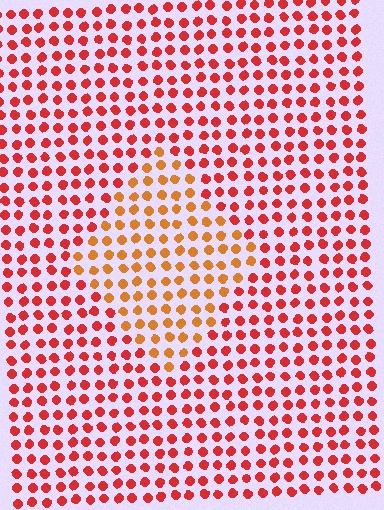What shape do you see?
I see a diamond.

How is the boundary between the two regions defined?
The boundary is defined purely by a slight shift in hue (about 31 degrees). Spacing, size, and orientation are identical on both sides.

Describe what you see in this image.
The image is filled with small red elements in a uniform arrangement. A diamond-shaped region is visible where the elements are tinted to a slightly different hue, forming a subtle color boundary.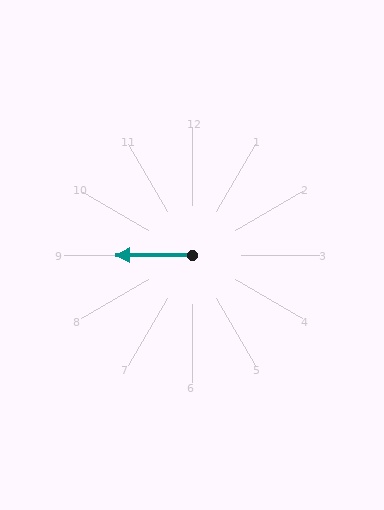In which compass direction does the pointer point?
West.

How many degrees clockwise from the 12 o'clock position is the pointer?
Approximately 270 degrees.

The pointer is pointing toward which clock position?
Roughly 9 o'clock.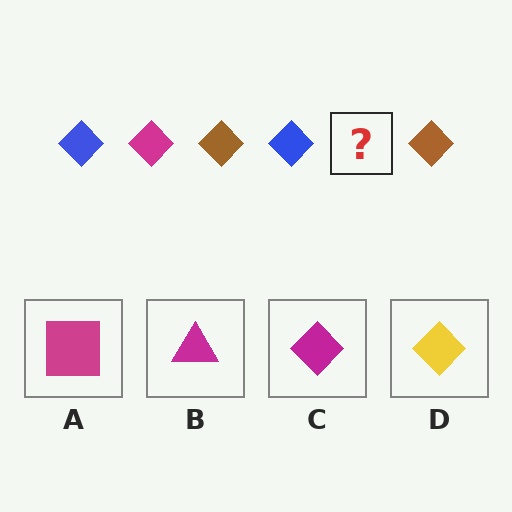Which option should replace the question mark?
Option C.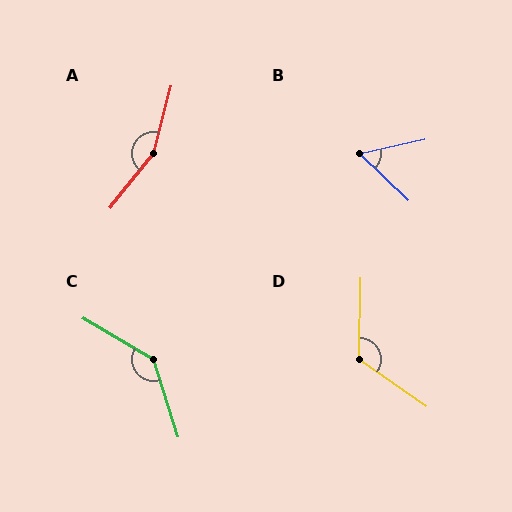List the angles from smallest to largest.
B (56°), D (124°), C (138°), A (155°).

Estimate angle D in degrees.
Approximately 124 degrees.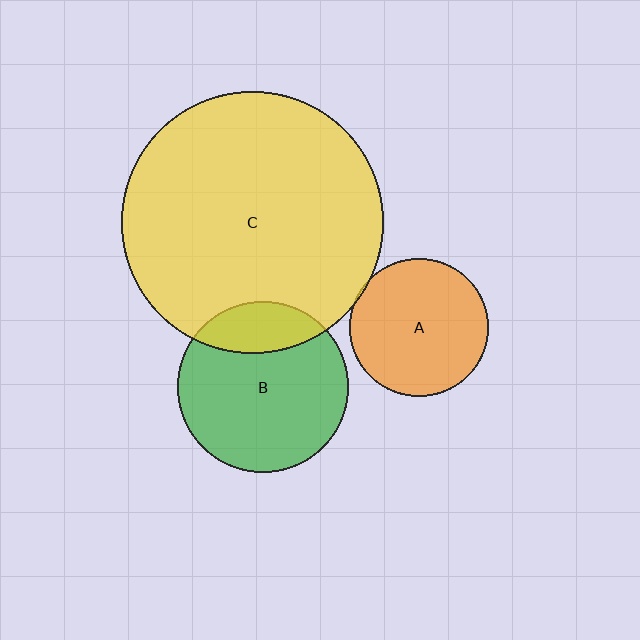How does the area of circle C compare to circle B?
Approximately 2.3 times.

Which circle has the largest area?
Circle C (yellow).